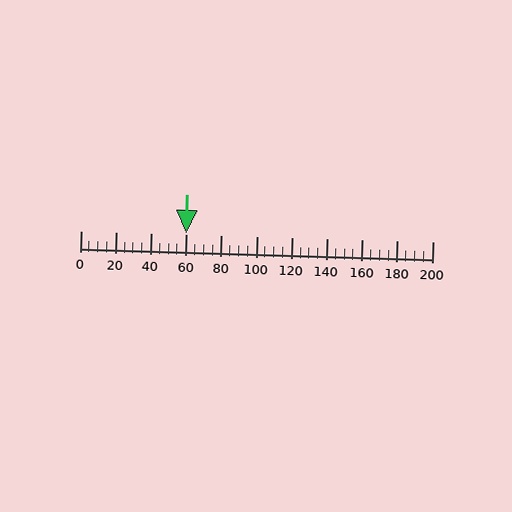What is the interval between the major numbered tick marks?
The major tick marks are spaced 20 units apart.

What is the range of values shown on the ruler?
The ruler shows values from 0 to 200.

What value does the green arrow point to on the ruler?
The green arrow points to approximately 60.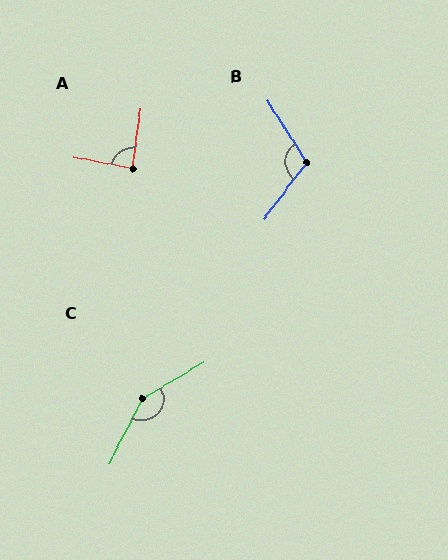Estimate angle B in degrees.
Approximately 111 degrees.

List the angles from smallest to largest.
A (87°), B (111°), C (147°).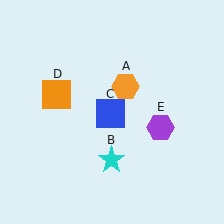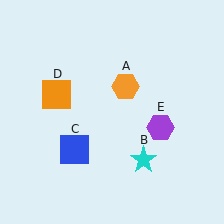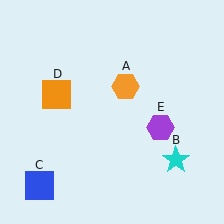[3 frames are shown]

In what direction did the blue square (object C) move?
The blue square (object C) moved down and to the left.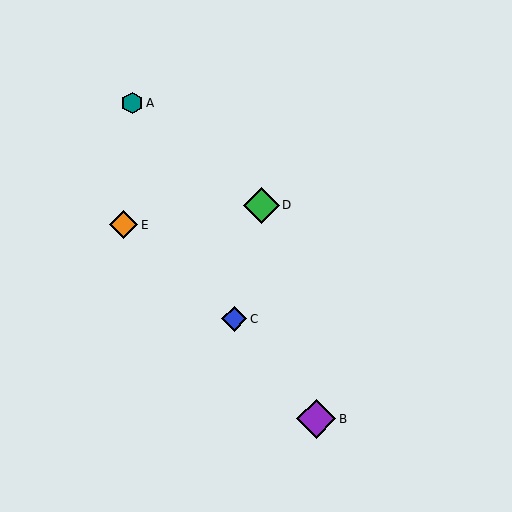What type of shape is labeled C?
Shape C is a blue diamond.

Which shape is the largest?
The purple diamond (labeled B) is the largest.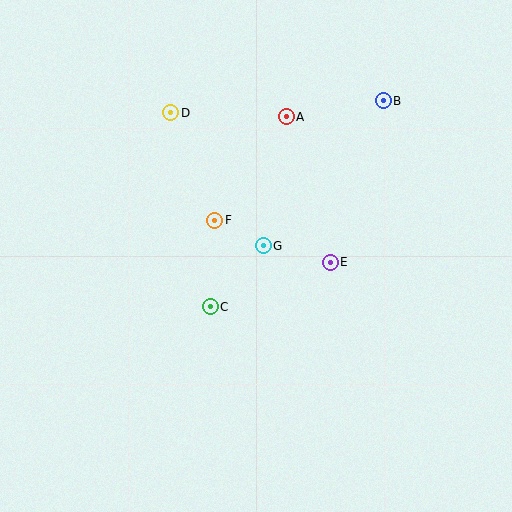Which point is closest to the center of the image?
Point G at (263, 246) is closest to the center.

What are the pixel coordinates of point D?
Point D is at (171, 113).